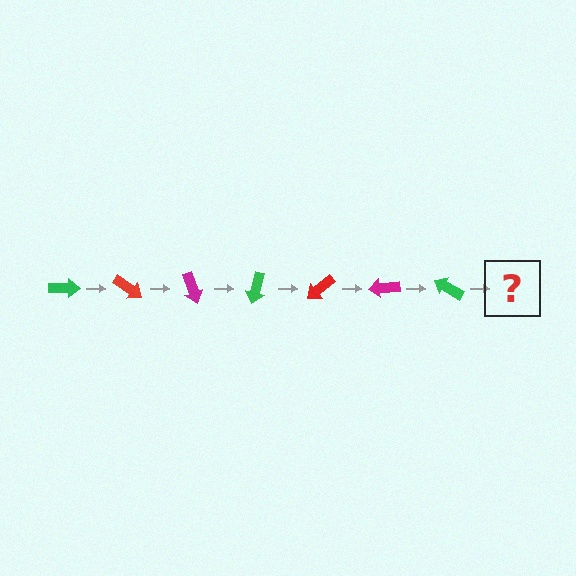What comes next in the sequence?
The next element should be a red arrow, rotated 245 degrees from the start.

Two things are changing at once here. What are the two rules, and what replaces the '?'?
The two rules are that it rotates 35 degrees each step and the color cycles through green, red, and magenta. The '?' should be a red arrow, rotated 245 degrees from the start.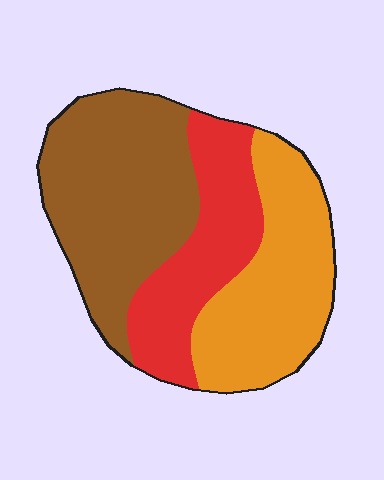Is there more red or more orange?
Orange.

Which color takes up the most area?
Brown, at roughly 40%.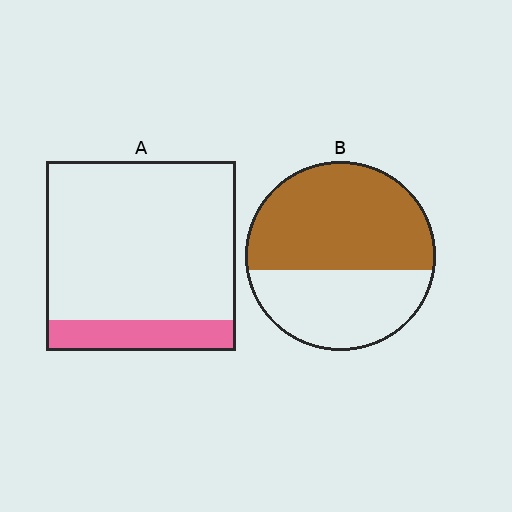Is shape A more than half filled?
No.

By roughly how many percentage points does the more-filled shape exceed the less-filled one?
By roughly 45 percentage points (B over A).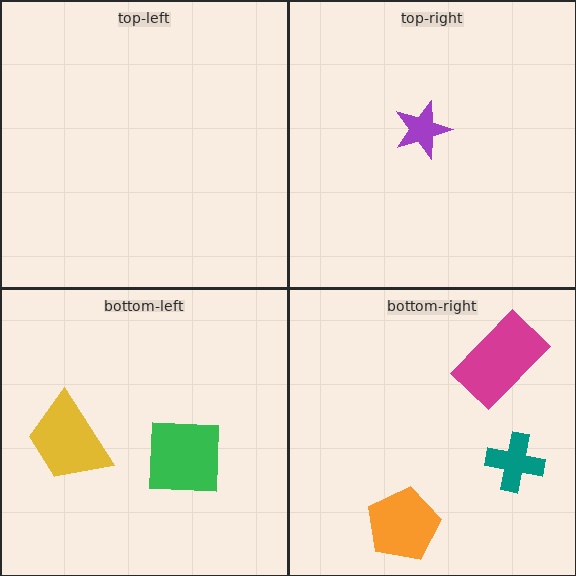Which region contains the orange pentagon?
The bottom-right region.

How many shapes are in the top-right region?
1.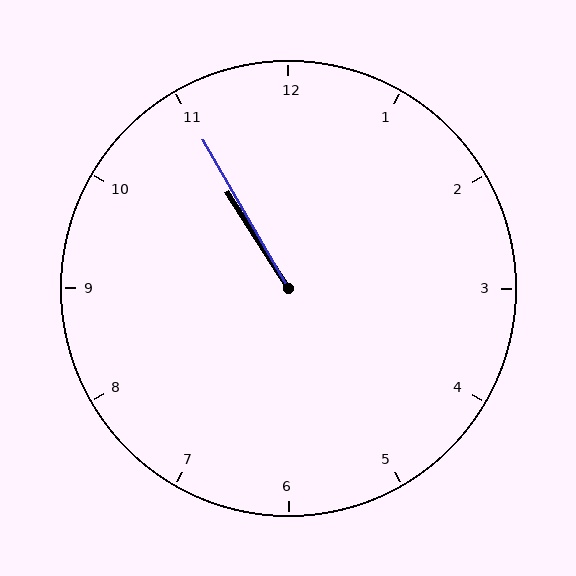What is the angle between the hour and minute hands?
Approximately 2 degrees.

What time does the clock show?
10:55.